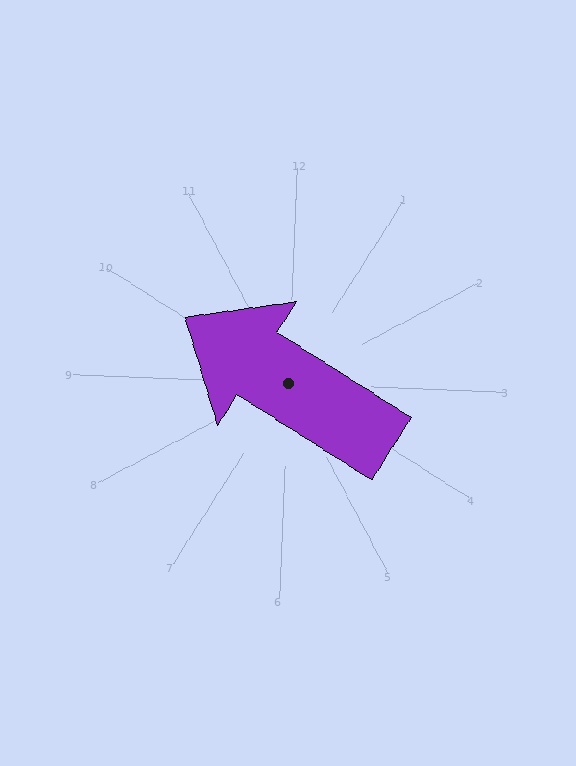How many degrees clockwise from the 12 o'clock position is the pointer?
Approximately 300 degrees.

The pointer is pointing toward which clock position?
Roughly 10 o'clock.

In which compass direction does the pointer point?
Northwest.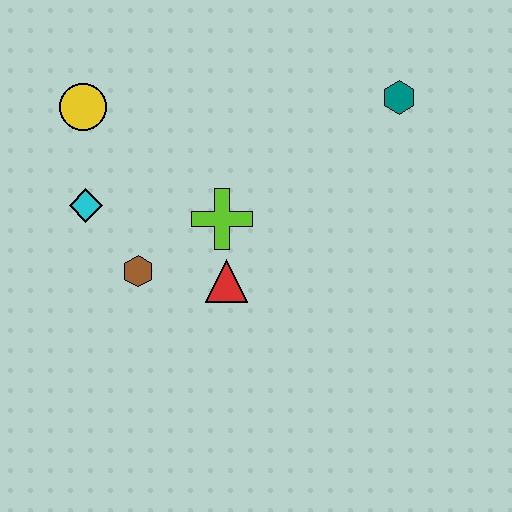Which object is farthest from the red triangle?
The teal hexagon is farthest from the red triangle.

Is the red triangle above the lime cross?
No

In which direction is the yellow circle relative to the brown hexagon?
The yellow circle is above the brown hexagon.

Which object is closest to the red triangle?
The lime cross is closest to the red triangle.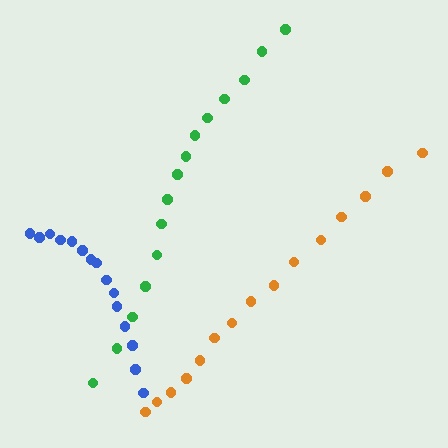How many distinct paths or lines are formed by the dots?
There are 3 distinct paths.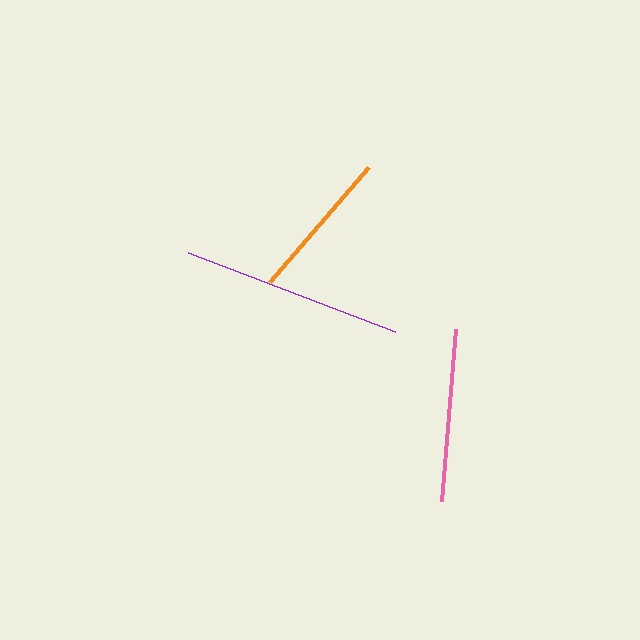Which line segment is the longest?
The purple line is the longest at approximately 221 pixels.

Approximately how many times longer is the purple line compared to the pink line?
The purple line is approximately 1.3 times the length of the pink line.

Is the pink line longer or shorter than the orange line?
The pink line is longer than the orange line.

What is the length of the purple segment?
The purple segment is approximately 221 pixels long.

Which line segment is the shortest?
The orange line is the shortest at approximately 152 pixels.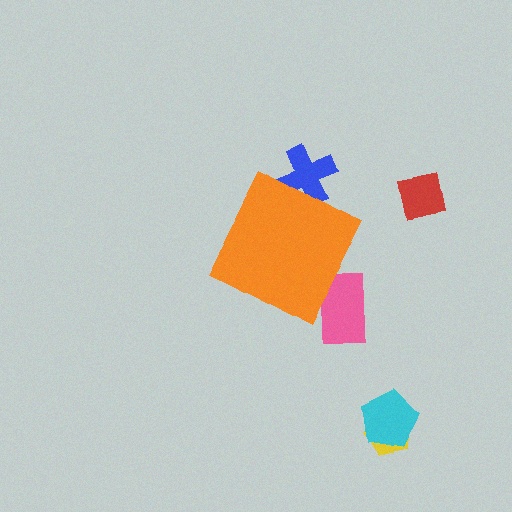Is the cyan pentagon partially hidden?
No, the cyan pentagon is fully visible.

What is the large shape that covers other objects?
An orange diamond.